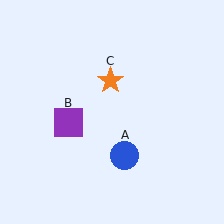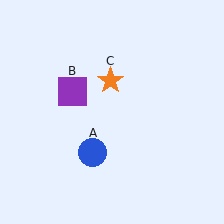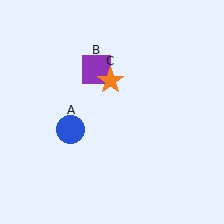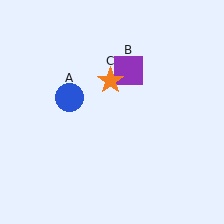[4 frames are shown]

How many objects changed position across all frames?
2 objects changed position: blue circle (object A), purple square (object B).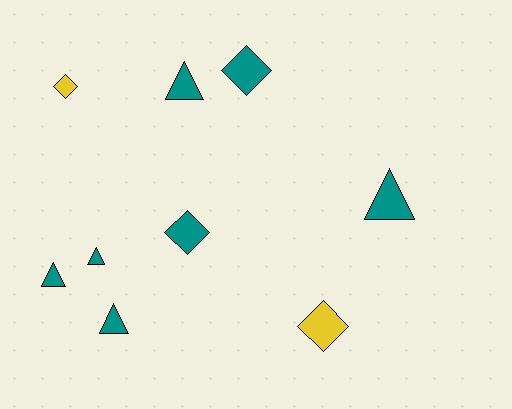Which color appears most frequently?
Teal, with 7 objects.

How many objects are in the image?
There are 9 objects.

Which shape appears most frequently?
Triangle, with 5 objects.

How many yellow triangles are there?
There are no yellow triangles.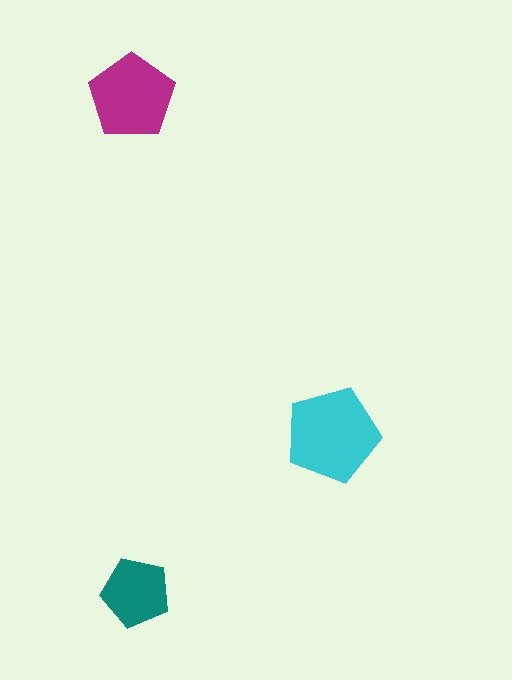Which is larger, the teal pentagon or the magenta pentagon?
The magenta one.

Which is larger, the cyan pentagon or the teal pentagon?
The cyan one.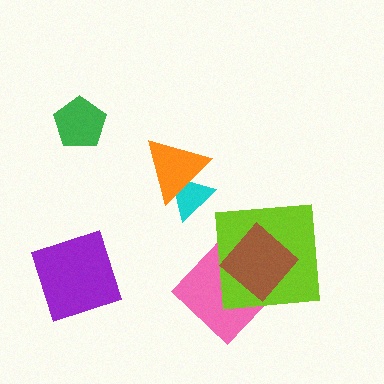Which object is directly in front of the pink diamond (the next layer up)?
The lime square is directly in front of the pink diamond.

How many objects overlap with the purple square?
0 objects overlap with the purple square.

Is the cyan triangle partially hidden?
Yes, it is partially covered by another shape.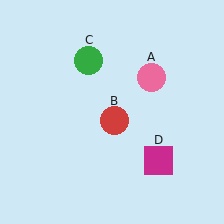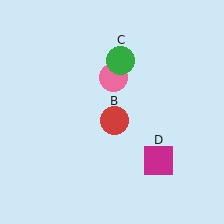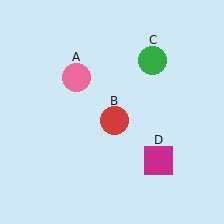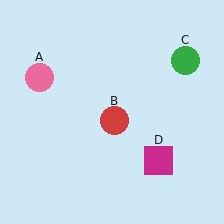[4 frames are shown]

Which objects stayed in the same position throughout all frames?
Red circle (object B) and magenta square (object D) remained stationary.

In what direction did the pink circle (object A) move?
The pink circle (object A) moved left.